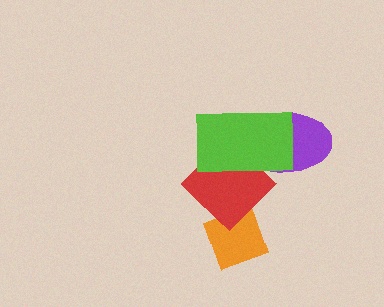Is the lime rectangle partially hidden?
No, no other shape covers it.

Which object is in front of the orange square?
The red diamond is in front of the orange square.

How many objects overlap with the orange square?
1 object overlaps with the orange square.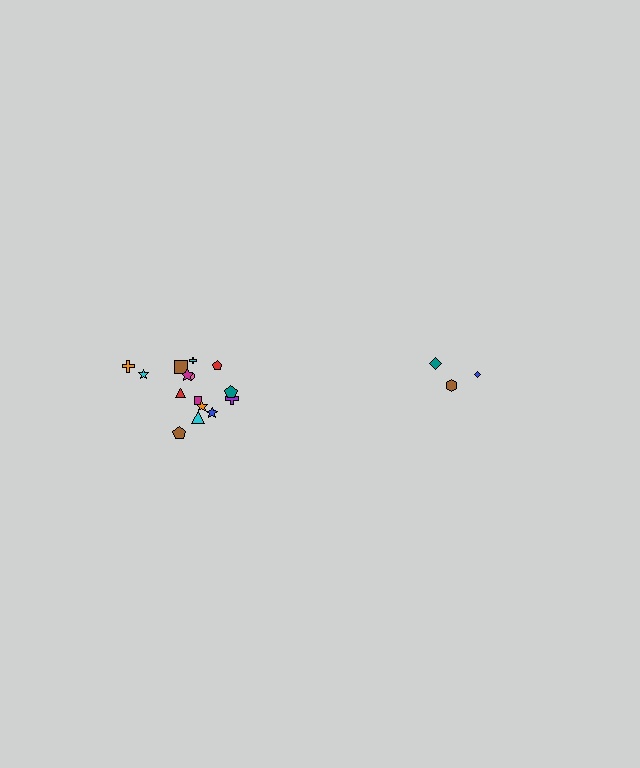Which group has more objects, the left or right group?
The left group.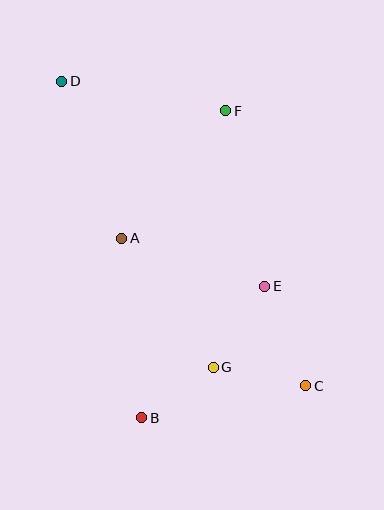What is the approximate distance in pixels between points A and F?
The distance between A and F is approximately 164 pixels.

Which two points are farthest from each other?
Points C and D are farthest from each other.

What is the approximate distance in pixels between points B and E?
The distance between B and E is approximately 180 pixels.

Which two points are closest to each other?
Points B and G are closest to each other.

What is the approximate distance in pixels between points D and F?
The distance between D and F is approximately 167 pixels.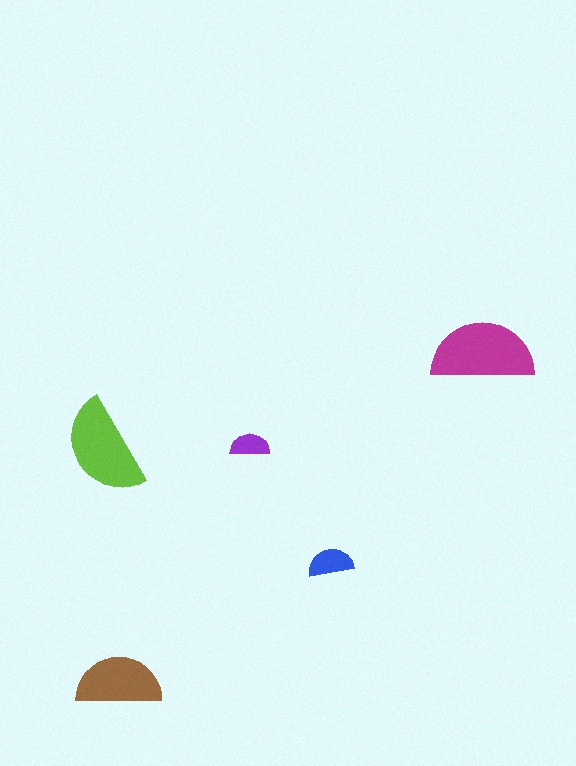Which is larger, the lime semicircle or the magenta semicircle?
The magenta one.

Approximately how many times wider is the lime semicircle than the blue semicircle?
About 2 times wider.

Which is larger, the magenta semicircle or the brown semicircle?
The magenta one.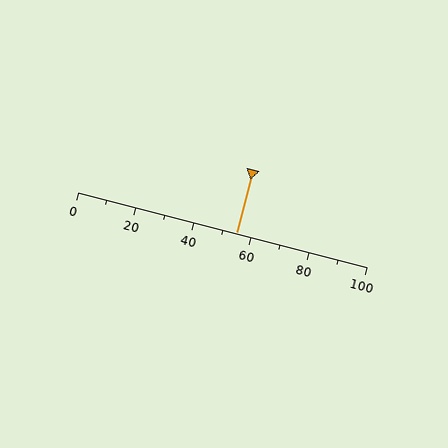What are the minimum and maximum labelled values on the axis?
The axis runs from 0 to 100.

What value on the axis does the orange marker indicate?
The marker indicates approximately 55.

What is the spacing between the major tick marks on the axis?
The major ticks are spaced 20 apart.